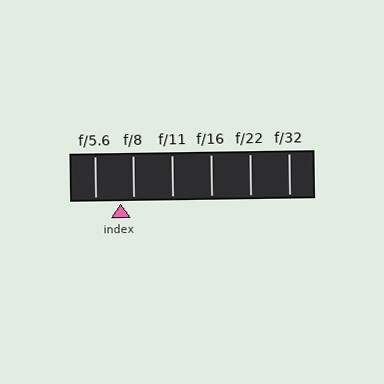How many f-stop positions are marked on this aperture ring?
There are 6 f-stop positions marked.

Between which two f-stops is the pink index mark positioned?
The index mark is between f/5.6 and f/8.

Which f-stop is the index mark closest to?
The index mark is closest to f/8.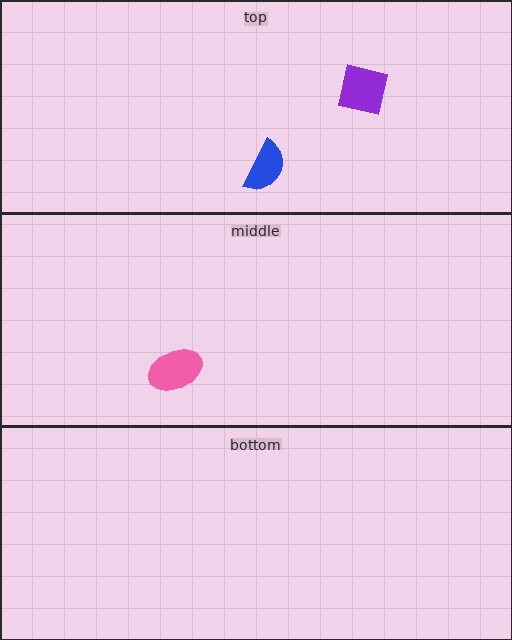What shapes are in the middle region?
The pink ellipse.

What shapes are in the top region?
The blue semicircle, the purple square.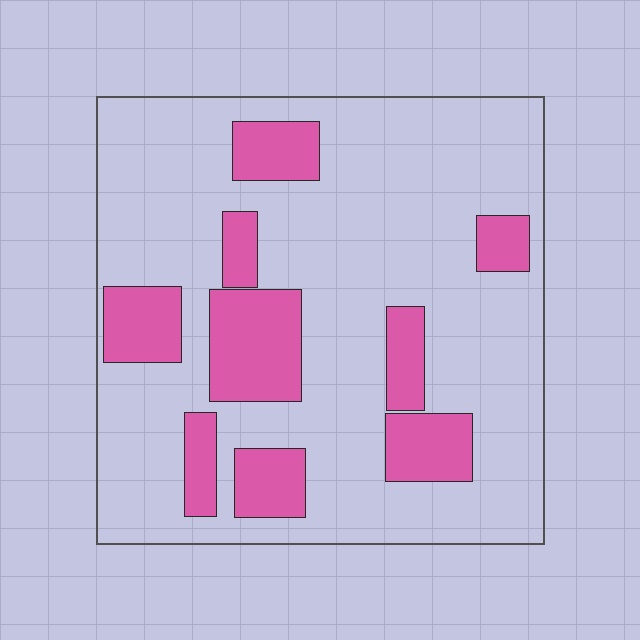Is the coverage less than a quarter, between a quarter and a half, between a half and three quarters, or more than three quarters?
Less than a quarter.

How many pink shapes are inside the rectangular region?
9.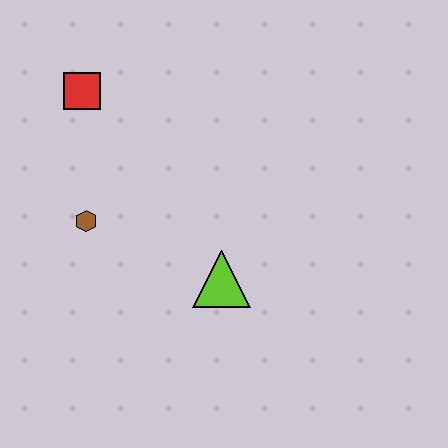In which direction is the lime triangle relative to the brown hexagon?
The lime triangle is to the right of the brown hexagon.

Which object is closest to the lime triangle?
The brown hexagon is closest to the lime triangle.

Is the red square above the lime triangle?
Yes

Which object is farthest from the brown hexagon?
The lime triangle is farthest from the brown hexagon.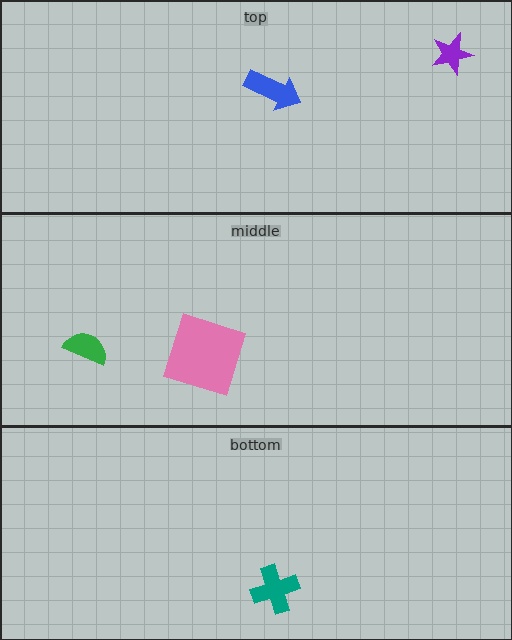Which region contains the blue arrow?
The top region.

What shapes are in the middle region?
The green semicircle, the pink square.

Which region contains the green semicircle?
The middle region.